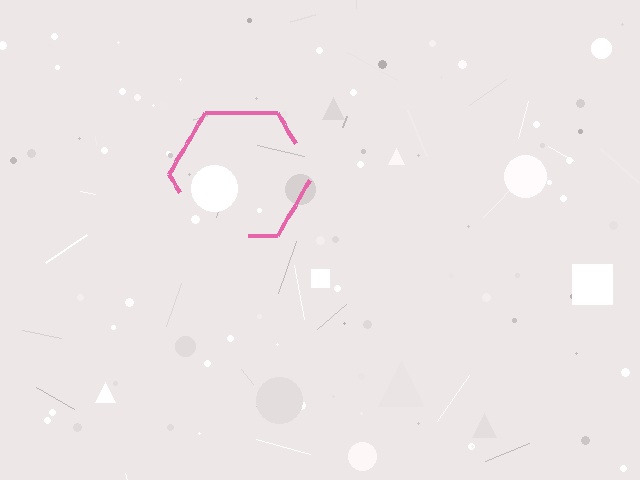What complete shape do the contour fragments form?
The contour fragments form a hexagon.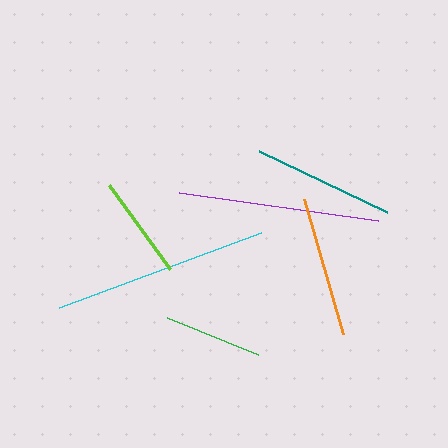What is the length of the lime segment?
The lime segment is approximately 104 pixels long.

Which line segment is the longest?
The cyan line is the longest at approximately 216 pixels.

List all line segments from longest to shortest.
From longest to shortest: cyan, purple, teal, orange, lime, green.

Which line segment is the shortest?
The green line is the shortest at approximately 98 pixels.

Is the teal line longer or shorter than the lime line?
The teal line is longer than the lime line.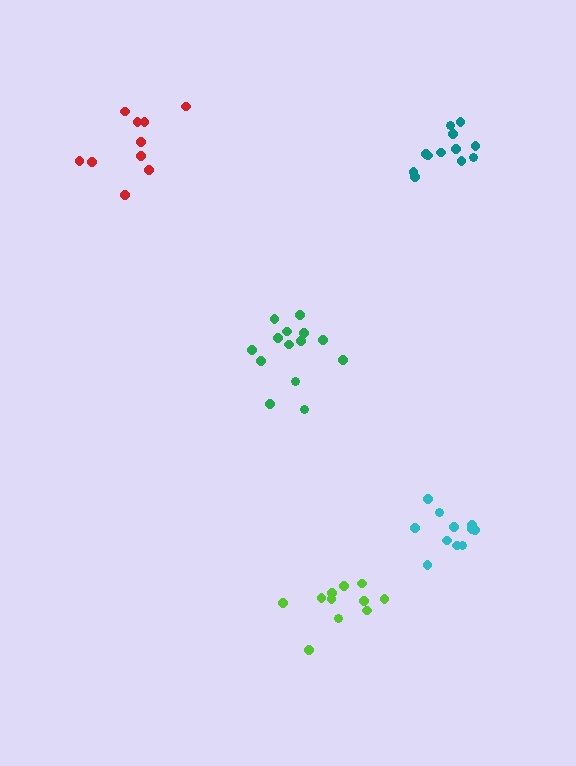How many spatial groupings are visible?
There are 5 spatial groupings.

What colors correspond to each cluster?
The clusters are colored: lime, red, green, teal, cyan.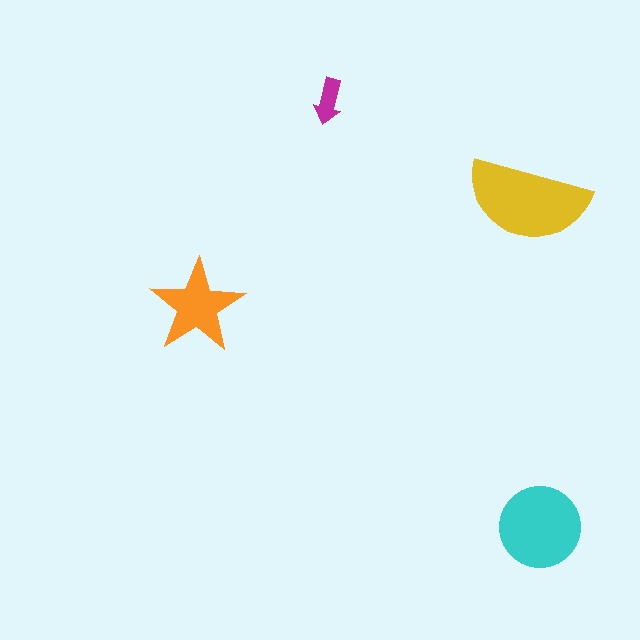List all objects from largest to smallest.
The yellow semicircle, the cyan circle, the orange star, the magenta arrow.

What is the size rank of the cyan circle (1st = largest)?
2nd.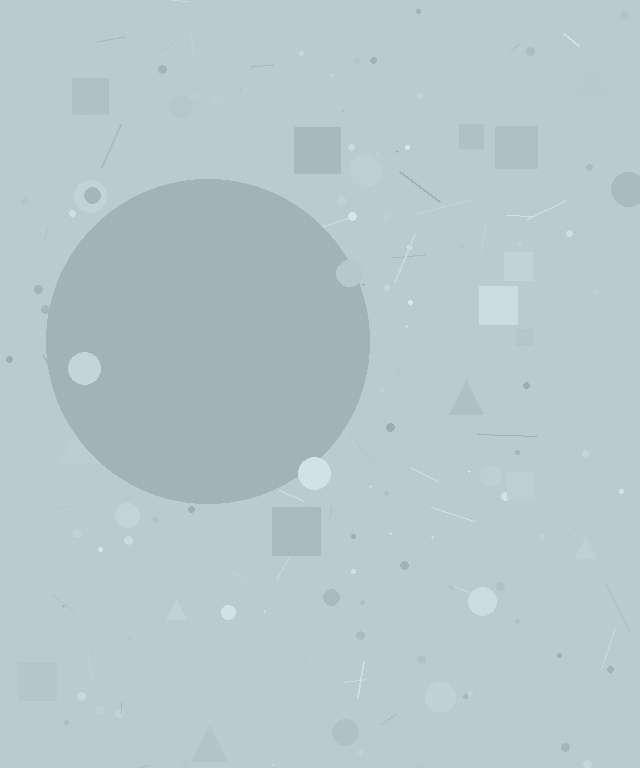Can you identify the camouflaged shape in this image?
The camouflaged shape is a circle.